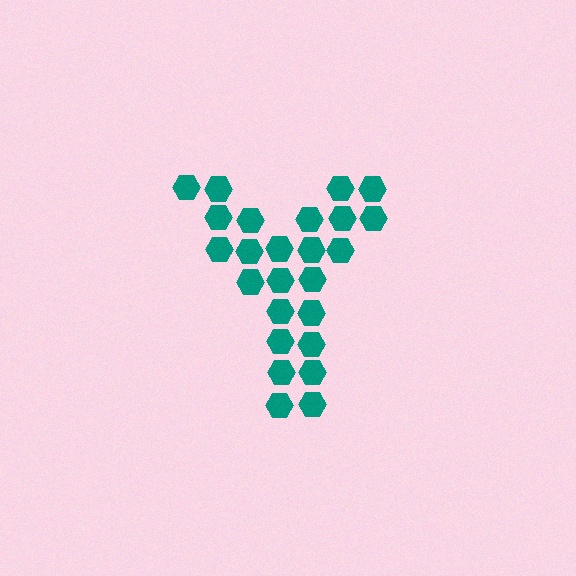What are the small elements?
The small elements are hexagons.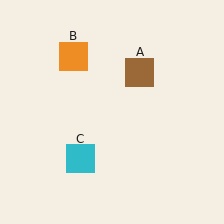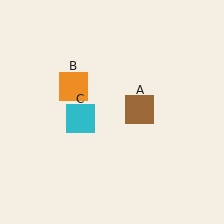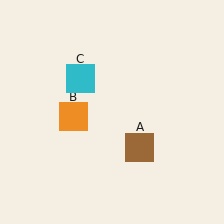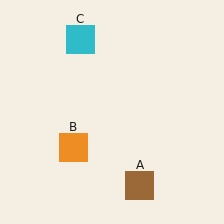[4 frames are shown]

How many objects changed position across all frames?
3 objects changed position: brown square (object A), orange square (object B), cyan square (object C).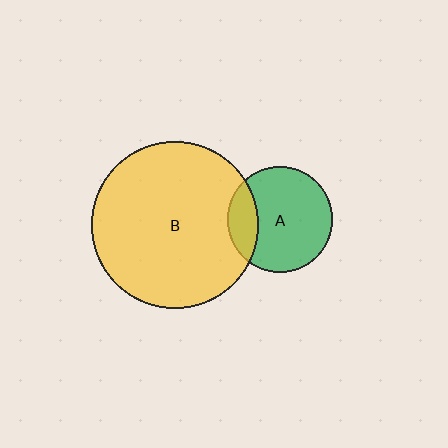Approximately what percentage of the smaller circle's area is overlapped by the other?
Approximately 20%.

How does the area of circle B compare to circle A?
Approximately 2.5 times.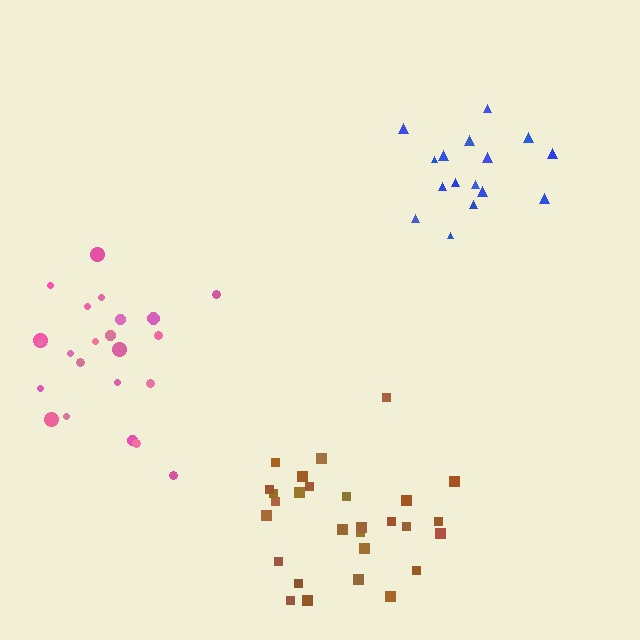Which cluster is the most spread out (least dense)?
Blue.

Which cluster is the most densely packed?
Brown.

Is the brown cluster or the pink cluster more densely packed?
Brown.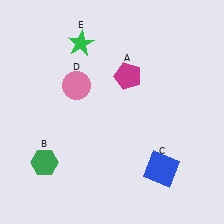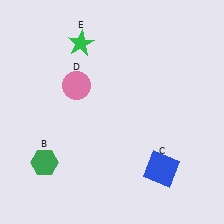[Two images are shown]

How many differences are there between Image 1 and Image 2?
There is 1 difference between the two images.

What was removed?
The magenta pentagon (A) was removed in Image 2.